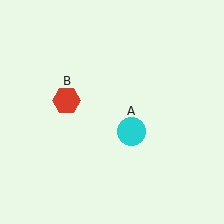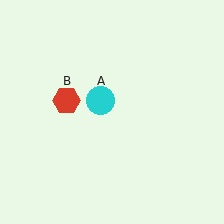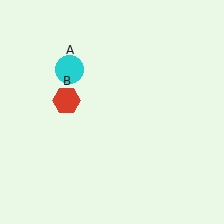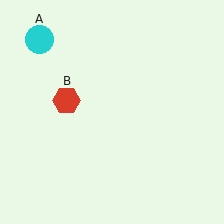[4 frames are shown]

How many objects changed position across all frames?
1 object changed position: cyan circle (object A).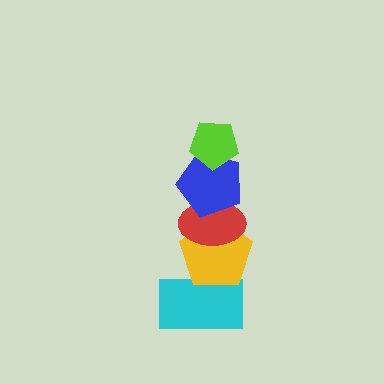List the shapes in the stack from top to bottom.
From top to bottom: the lime pentagon, the blue pentagon, the red ellipse, the yellow pentagon, the cyan rectangle.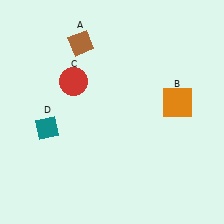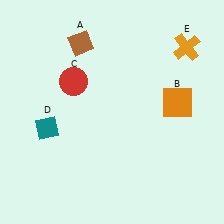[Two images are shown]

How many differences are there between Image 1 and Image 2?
There is 1 difference between the two images.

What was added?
An orange cross (E) was added in Image 2.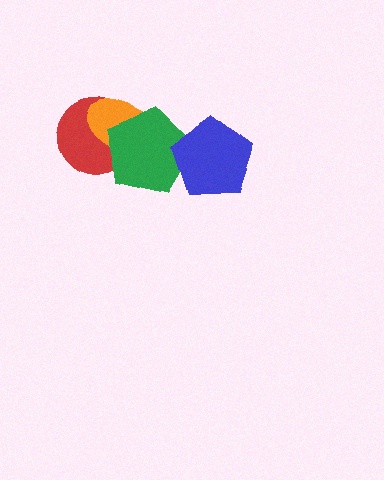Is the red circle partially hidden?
Yes, it is partially covered by another shape.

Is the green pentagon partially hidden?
Yes, it is partially covered by another shape.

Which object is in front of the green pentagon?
The blue pentagon is in front of the green pentagon.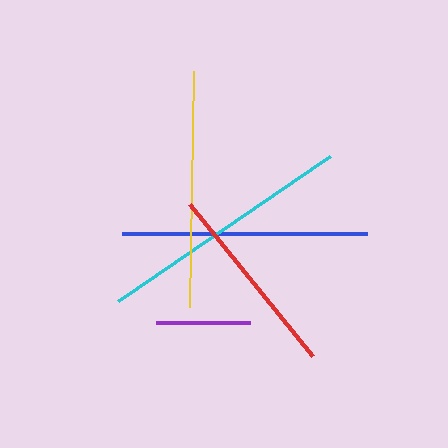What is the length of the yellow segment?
The yellow segment is approximately 236 pixels long.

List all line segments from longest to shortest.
From longest to shortest: cyan, blue, yellow, red, purple.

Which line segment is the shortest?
The purple line is the shortest at approximately 94 pixels.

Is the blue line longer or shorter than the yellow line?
The blue line is longer than the yellow line.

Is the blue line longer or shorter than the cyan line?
The cyan line is longer than the blue line.